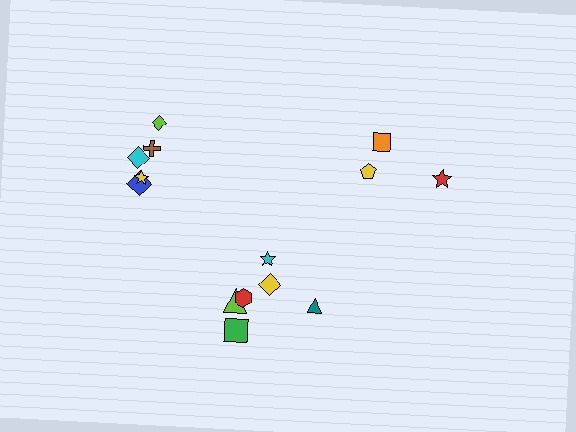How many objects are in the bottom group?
There are 6 objects.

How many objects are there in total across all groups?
There are 14 objects.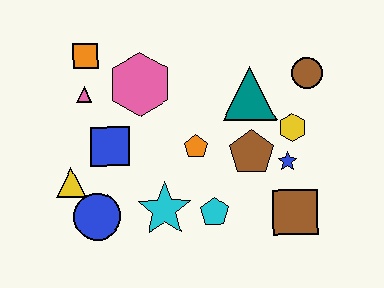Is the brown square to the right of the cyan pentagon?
Yes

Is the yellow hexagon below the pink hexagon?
Yes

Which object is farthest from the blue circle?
The brown circle is farthest from the blue circle.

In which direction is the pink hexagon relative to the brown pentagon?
The pink hexagon is to the left of the brown pentagon.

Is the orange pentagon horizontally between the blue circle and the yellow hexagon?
Yes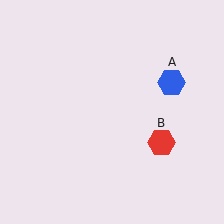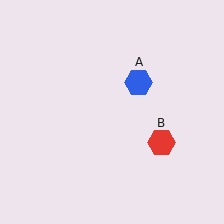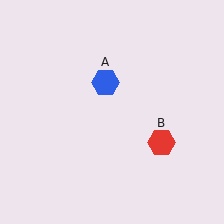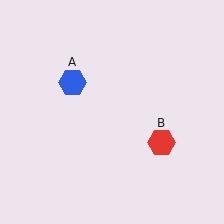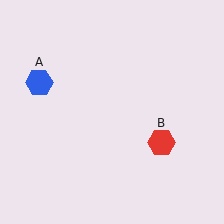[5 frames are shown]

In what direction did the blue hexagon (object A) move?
The blue hexagon (object A) moved left.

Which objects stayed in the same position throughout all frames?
Red hexagon (object B) remained stationary.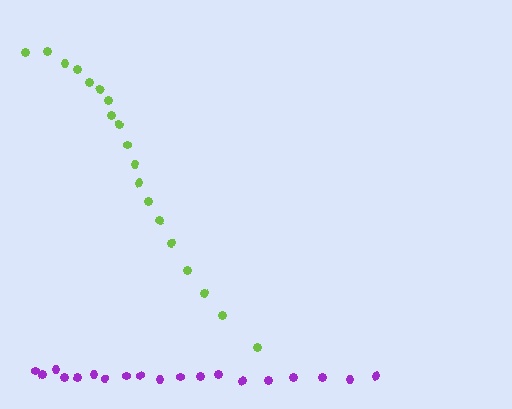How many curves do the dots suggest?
There are 2 distinct paths.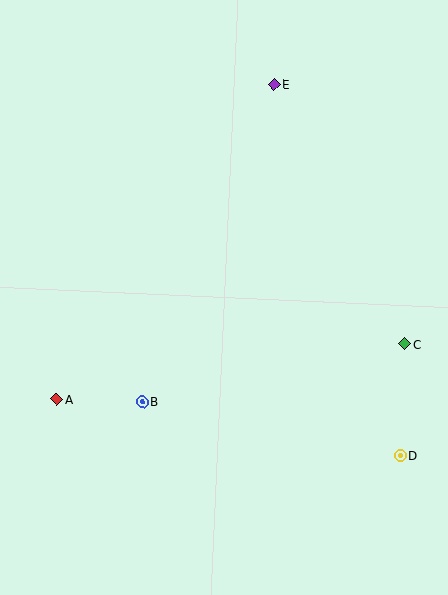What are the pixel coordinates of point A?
Point A is at (57, 399).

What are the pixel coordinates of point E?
Point E is at (274, 84).